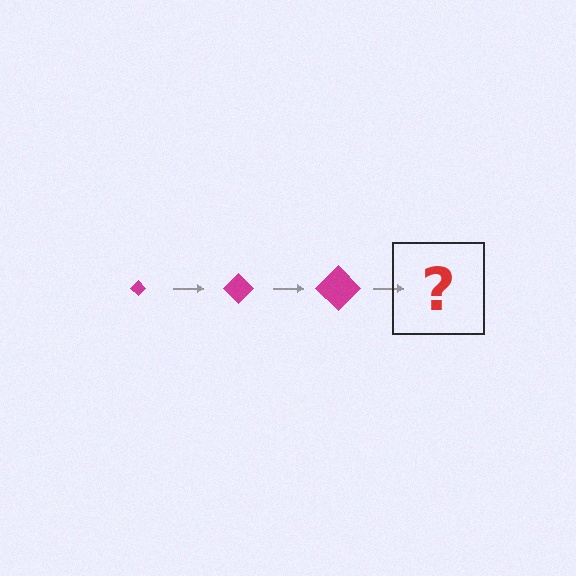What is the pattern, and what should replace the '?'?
The pattern is that the diamond gets progressively larger each step. The '?' should be a magenta diamond, larger than the previous one.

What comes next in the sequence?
The next element should be a magenta diamond, larger than the previous one.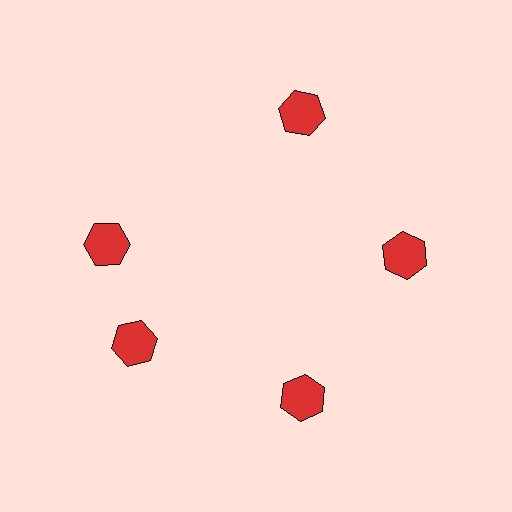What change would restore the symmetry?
The symmetry would be restored by rotating it back into even spacing with its neighbors so that all 5 hexagons sit at equal angles and equal distance from the center.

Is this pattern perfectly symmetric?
No. The 5 red hexagons are arranged in a ring, but one element near the 10 o'clock position is rotated out of alignment along the ring, breaking the 5-fold rotational symmetry.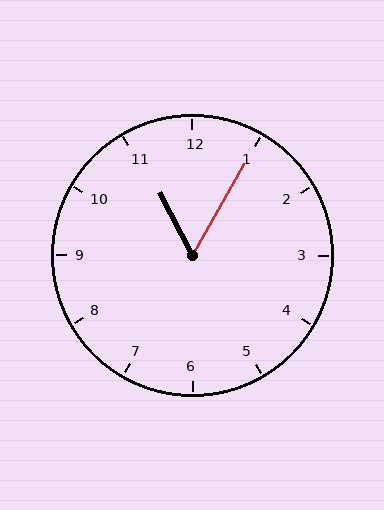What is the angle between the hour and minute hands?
Approximately 58 degrees.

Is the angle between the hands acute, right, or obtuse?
It is acute.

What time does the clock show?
11:05.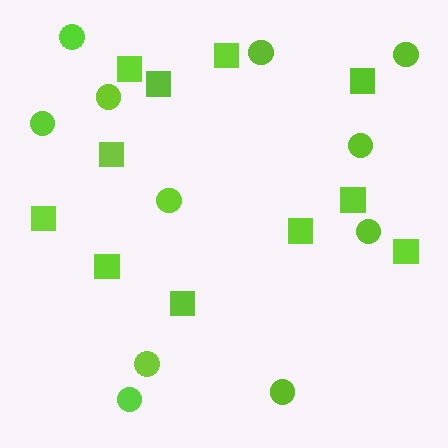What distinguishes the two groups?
There are 2 groups: one group of squares (11) and one group of circles (11).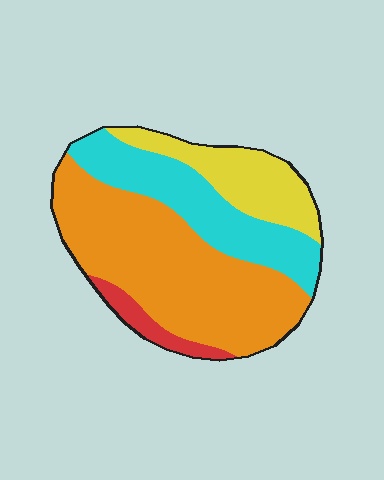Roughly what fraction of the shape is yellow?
Yellow takes up less than a quarter of the shape.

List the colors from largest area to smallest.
From largest to smallest: orange, cyan, yellow, red.